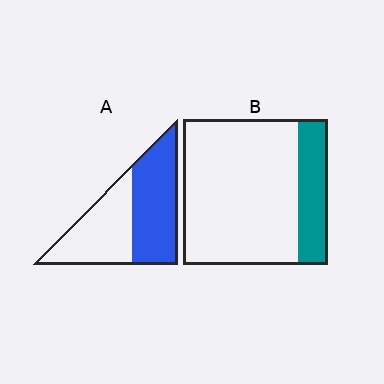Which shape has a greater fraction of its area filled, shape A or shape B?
Shape A.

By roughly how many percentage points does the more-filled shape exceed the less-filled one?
By roughly 35 percentage points (A over B).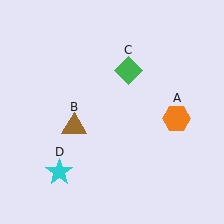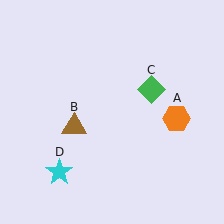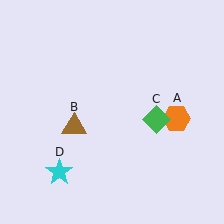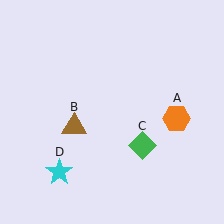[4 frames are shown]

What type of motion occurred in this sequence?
The green diamond (object C) rotated clockwise around the center of the scene.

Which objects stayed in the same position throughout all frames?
Orange hexagon (object A) and brown triangle (object B) and cyan star (object D) remained stationary.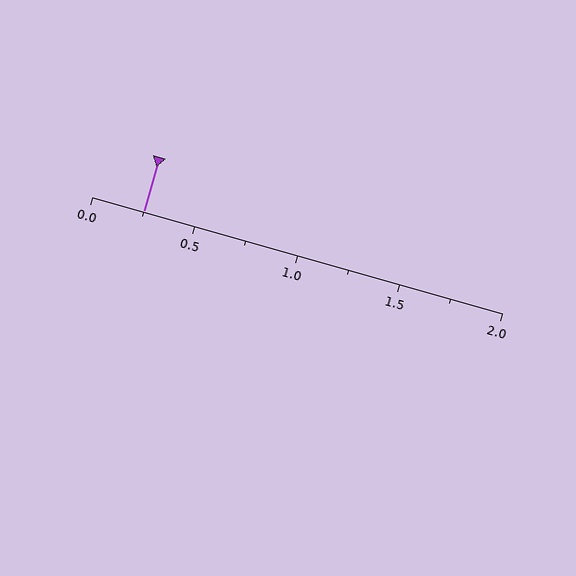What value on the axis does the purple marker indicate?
The marker indicates approximately 0.25.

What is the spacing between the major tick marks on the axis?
The major ticks are spaced 0.5 apart.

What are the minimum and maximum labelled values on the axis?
The axis runs from 0.0 to 2.0.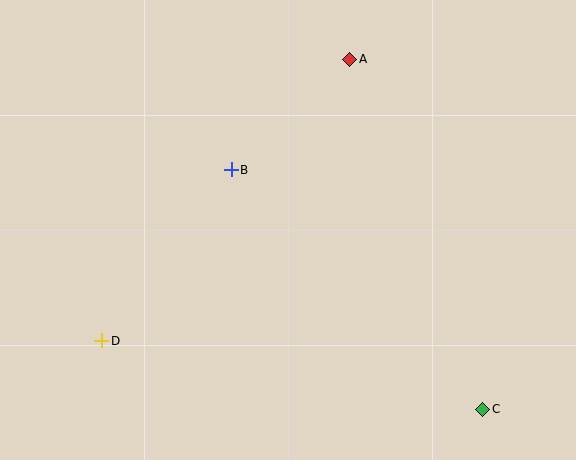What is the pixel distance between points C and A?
The distance between C and A is 374 pixels.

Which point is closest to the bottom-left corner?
Point D is closest to the bottom-left corner.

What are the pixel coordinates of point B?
Point B is at (231, 170).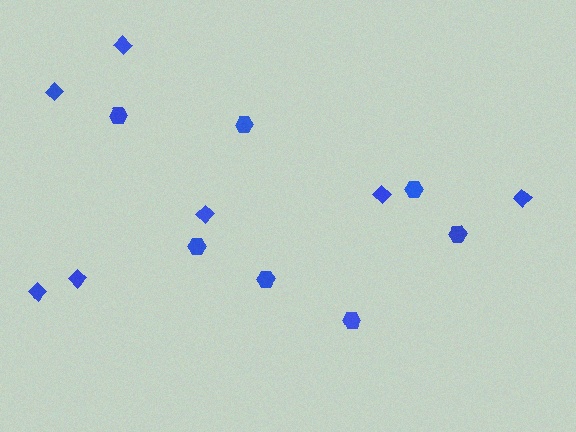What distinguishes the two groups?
There are 2 groups: one group of diamonds (7) and one group of hexagons (7).